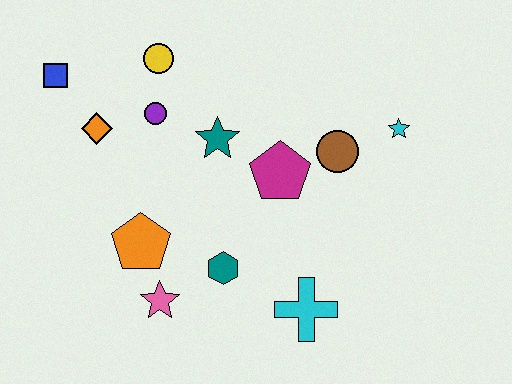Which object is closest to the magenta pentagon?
The brown circle is closest to the magenta pentagon.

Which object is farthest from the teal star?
The cyan cross is farthest from the teal star.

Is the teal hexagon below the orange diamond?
Yes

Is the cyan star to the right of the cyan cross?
Yes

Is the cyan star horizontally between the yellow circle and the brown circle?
No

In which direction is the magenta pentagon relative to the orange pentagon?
The magenta pentagon is to the right of the orange pentagon.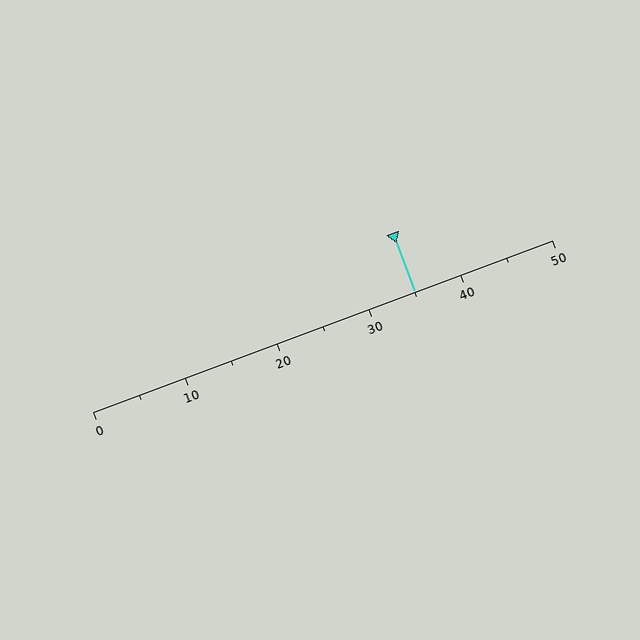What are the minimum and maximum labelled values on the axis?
The axis runs from 0 to 50.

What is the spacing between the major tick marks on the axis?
The major ticks are spaced 10 apart.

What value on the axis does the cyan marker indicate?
The marker indicates approximately 35.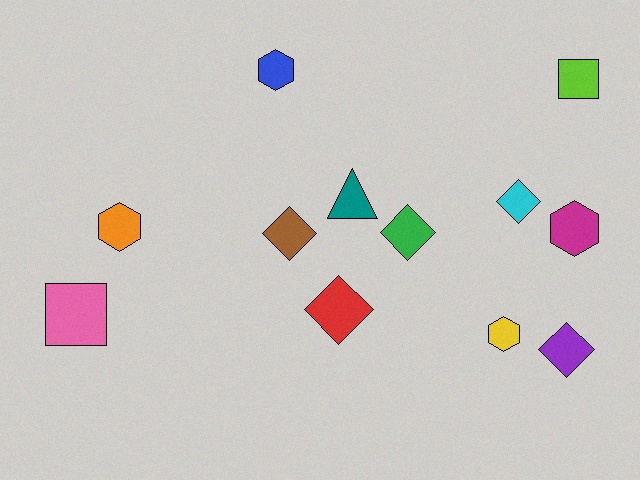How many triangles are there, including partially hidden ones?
There is 1 triangle.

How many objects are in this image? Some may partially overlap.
There are 12 objects.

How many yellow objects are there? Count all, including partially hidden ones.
There is 1 yellow object.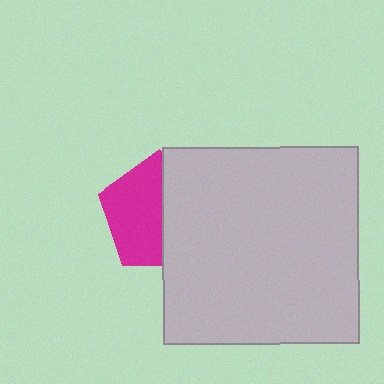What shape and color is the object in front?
The object in front is a light gray square.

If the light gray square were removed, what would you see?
You would see the complete magenta pentagon.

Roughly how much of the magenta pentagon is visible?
About half of it is visible (roughly 52%).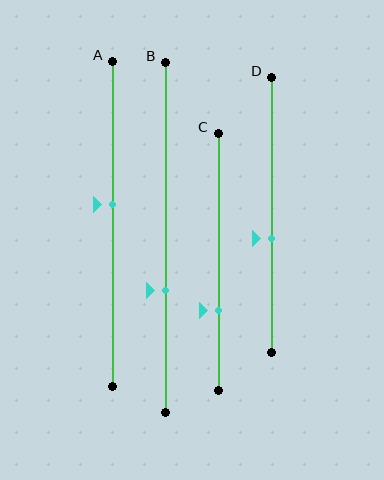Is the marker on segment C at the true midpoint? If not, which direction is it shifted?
No, the marker on segment C is shifted downward by about 19% of the segment length.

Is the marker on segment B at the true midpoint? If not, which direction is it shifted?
No, the marker on segment B is shifted downward by about 15% of the segment length.